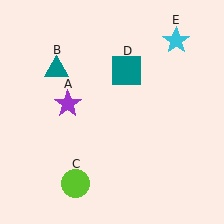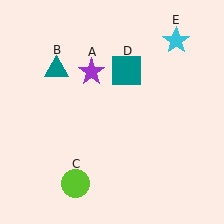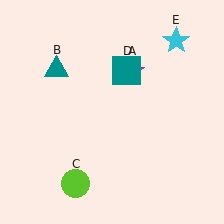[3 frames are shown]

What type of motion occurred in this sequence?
The purple star (object A) rotated clockwise around the center of the scene.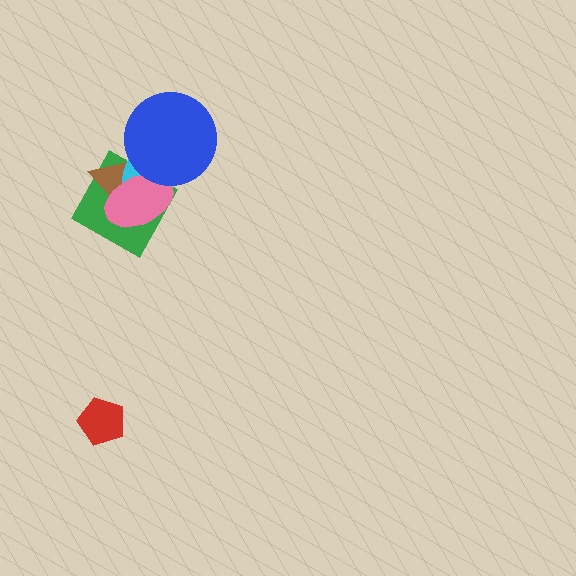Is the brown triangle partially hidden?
Yes, it is partially covered by another shape.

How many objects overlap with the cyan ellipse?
4 objects overlap with the cyan ellipse.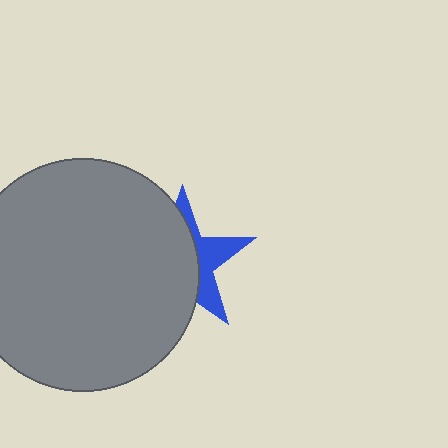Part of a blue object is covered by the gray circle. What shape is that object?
It is a star.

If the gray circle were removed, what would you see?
You would see the complete blue star.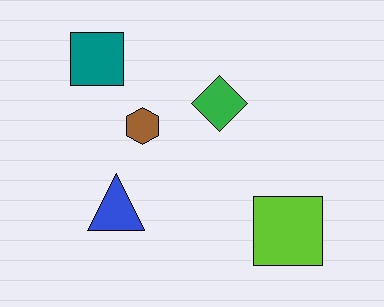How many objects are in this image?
There are 5 objects.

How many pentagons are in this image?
There are no pentagons.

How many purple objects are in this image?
There are no purple objects.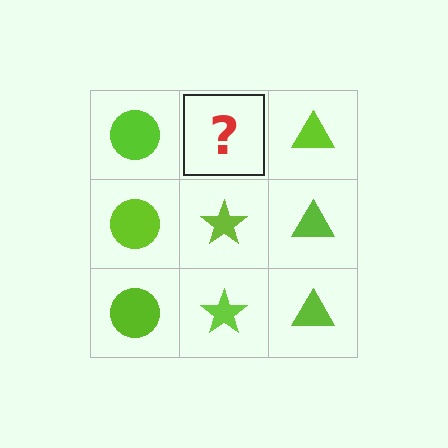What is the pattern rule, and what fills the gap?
The rule is that each column has a consistent shape. The gap should be filled with a lime star.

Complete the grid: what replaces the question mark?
The question mark should be replaced with a lime star.